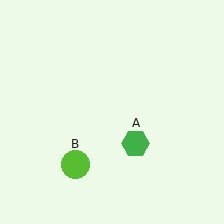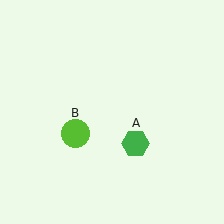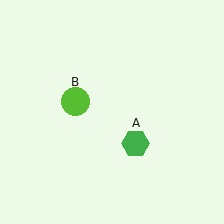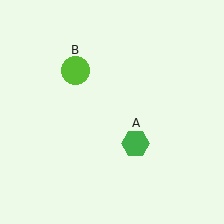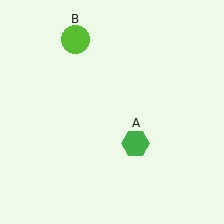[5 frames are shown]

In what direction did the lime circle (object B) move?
The lime circle (object B) moved up.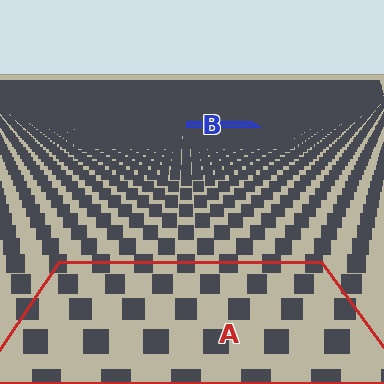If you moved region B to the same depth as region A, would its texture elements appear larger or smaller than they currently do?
They would appear larger. At a closer depth, the same texture elements are projected at a bigger on-screen size.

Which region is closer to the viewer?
Region A is closer. The texture elements there are larger and more spread out.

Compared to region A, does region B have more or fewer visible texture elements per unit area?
Region B has more texture elements per unit area — they are packed more densely because it is farther away.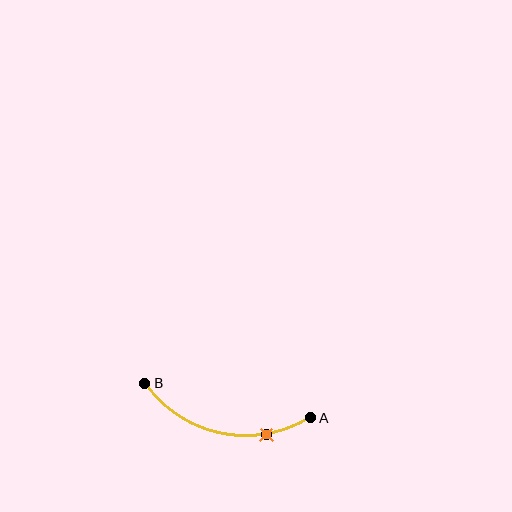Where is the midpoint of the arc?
The arc midpoint is the point on the curve farthest from the straight line joining A and B. It sits below that line.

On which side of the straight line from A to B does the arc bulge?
The arc bulges below the straight line connecting A and B.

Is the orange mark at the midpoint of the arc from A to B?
No. The orange mark lies on the arc but is closer to endpoint A. The arc midpoint would be at the point on the curve equidistant along the arc from both A and B.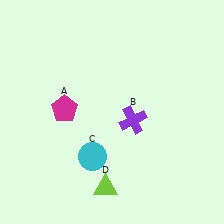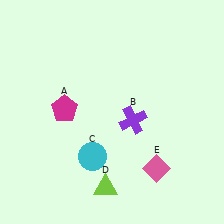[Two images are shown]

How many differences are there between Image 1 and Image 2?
There is 1 difference between the two images.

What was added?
A pink diamond (E) was added in Image 2.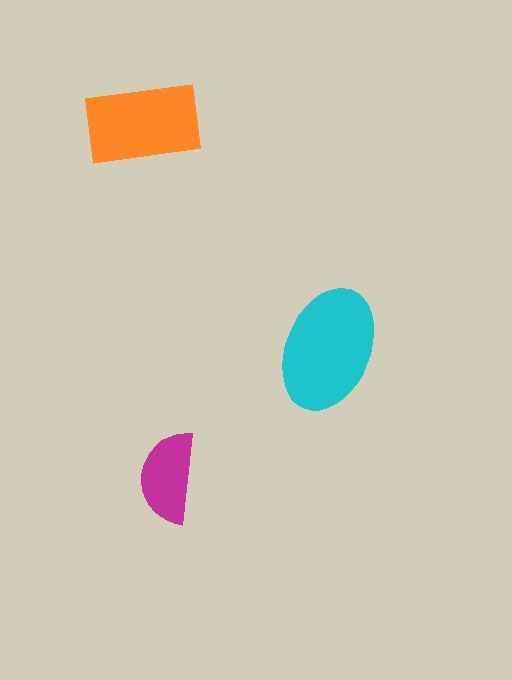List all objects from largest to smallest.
The cyan ellipse, the orange rectangle, the magenta semicircle.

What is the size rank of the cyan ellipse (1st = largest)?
1st.